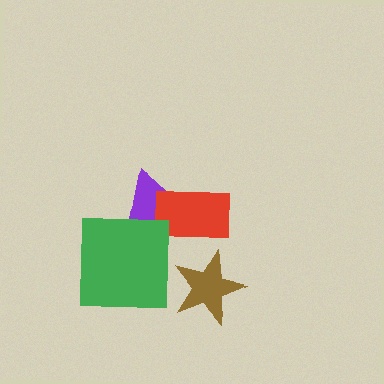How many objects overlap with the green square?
1 object overlaps with the green square.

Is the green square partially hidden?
No, no other shape covers it.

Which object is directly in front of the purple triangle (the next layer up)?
The red rectangle is directly in front of the purple triangle.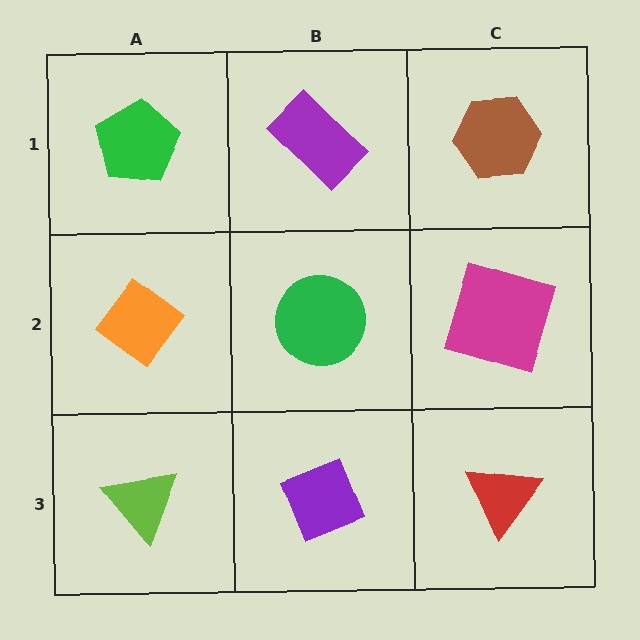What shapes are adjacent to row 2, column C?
A brown hexagon (row 1, column C), a red triangle (row 3, column C), a green circle (row 2, column B).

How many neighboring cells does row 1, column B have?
3.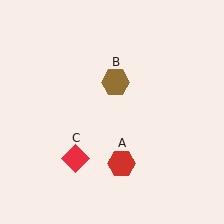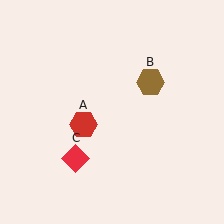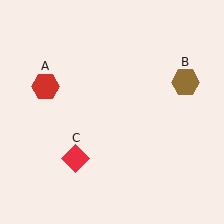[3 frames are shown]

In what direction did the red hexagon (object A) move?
The red hexagon (object A) moved up and to the left.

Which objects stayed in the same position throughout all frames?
Red diamond (object C) remained stationary.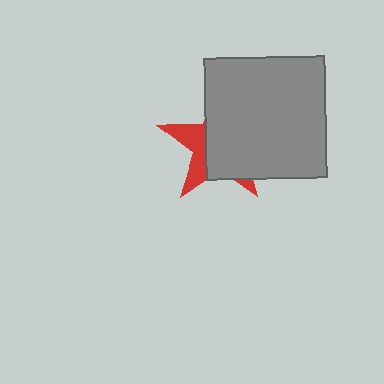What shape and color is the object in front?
The object in front is a gray square.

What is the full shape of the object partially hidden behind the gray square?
The partially hidden object is a red star.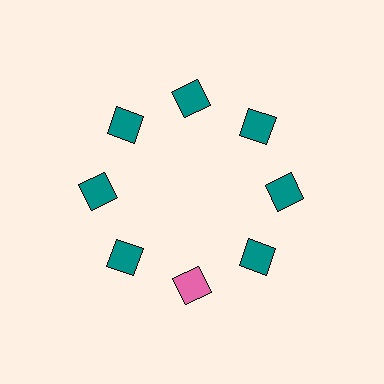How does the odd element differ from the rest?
It has a different color: pink instead of teal.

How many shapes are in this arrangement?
There are 8 shapes arranged in a ring pattern.